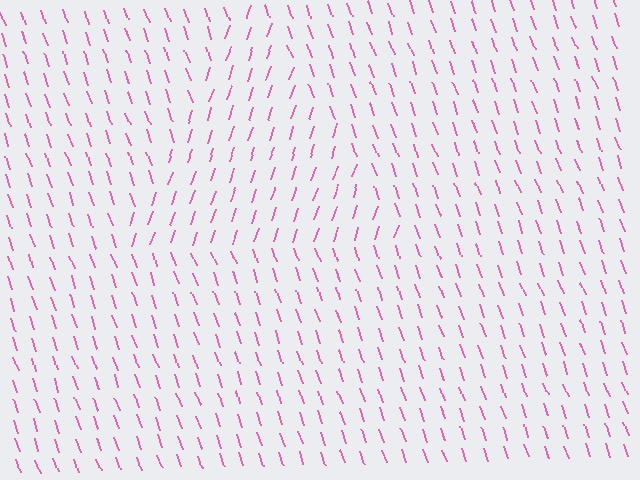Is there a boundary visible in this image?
Yes, there is a texture boundary formed by a change in line orientation.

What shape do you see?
I see a triangle.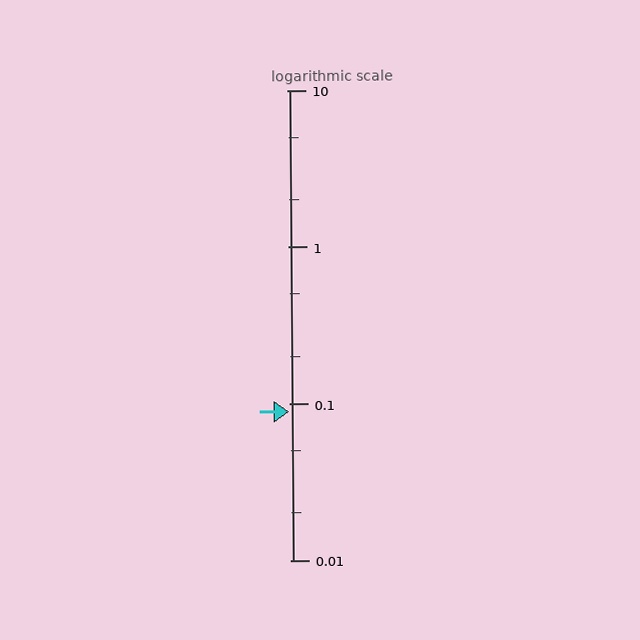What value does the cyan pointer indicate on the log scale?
The pointer indicates approximately 0.089.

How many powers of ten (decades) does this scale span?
The scale spans 3 decades, from 0.01 to 10.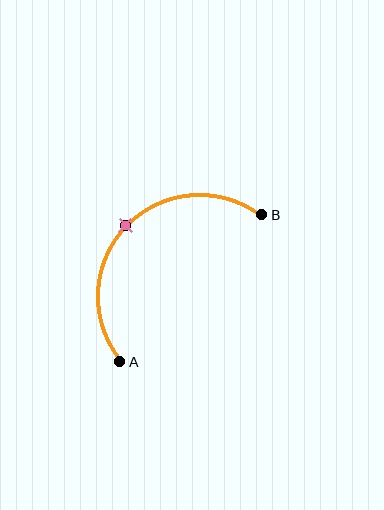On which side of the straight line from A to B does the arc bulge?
The arc bulges above and to the left of the straight line connecting A and B.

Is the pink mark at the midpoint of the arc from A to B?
Yes. The pink mark lies on the arc at equal arc-length from both A and B — it is the arc midpoint.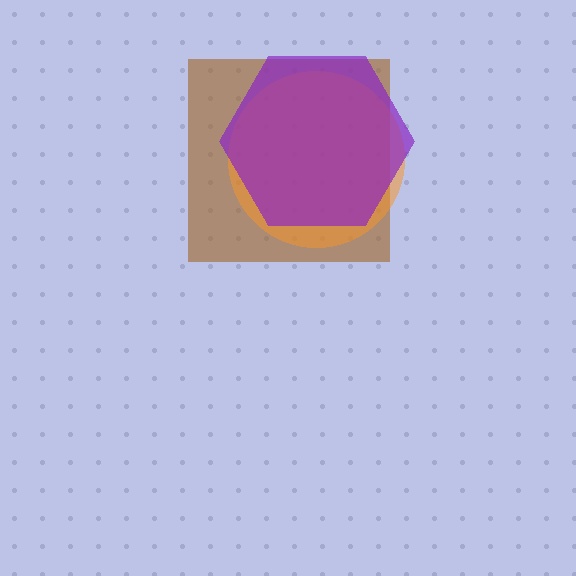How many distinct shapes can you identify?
There are 3 distinct shapes: a brown square, an orange circle, a purple hexagon.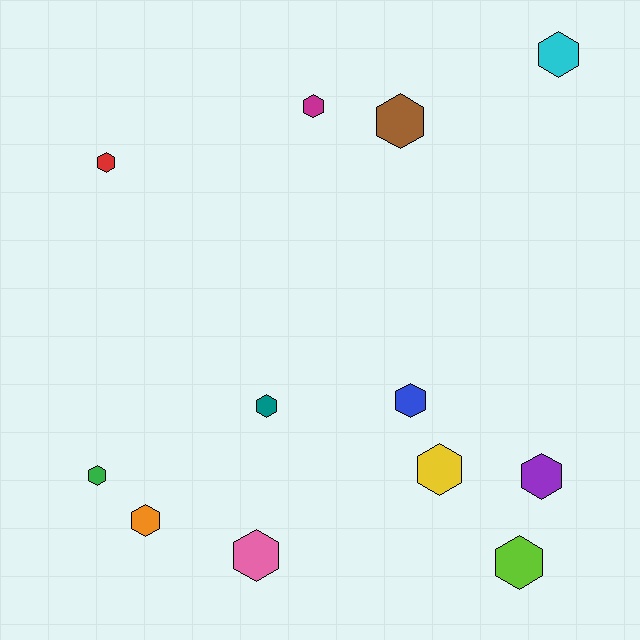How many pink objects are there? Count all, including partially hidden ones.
There is 1 pink object.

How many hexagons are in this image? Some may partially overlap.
There are 12 hexagons.